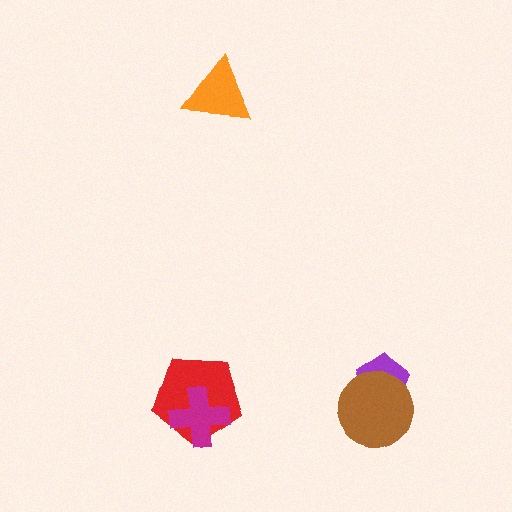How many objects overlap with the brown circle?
1 object overlaps with the brown circle.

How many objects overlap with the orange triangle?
0 objects overlap with the orange triangle.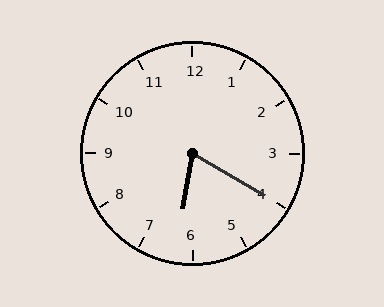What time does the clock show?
6:20.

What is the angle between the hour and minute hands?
Approximately 70 degrees.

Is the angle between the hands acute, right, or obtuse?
It is acute.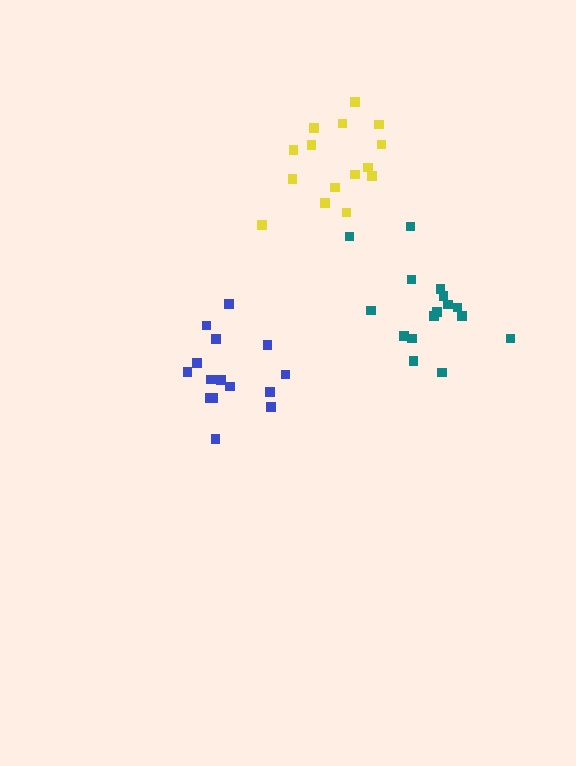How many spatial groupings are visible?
There are 3 spatial groupings.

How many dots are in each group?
Group 1: 15 dots, Group 2: 15 dots, Group 3: 16 dots (46 total).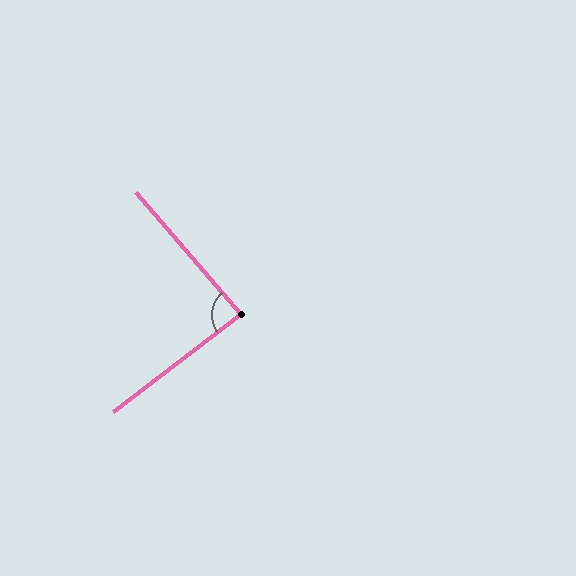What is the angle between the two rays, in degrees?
Approximately 87 degrees.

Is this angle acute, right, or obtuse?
It is approximately a right angle.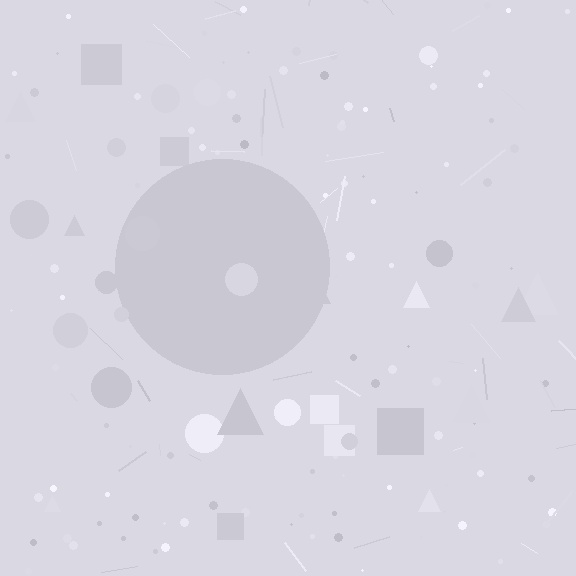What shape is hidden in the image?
A circle is hidden in the image.